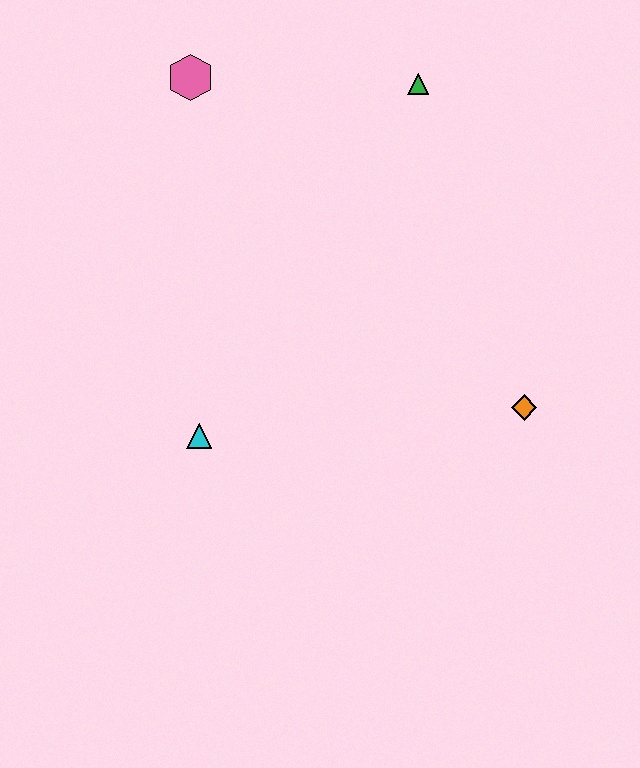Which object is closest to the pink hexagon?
The green triangle is closest to the pink hexagon.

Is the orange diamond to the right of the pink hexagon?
Yes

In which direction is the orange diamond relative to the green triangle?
The orange diamond is below the green triangle.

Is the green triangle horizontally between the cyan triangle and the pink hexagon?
No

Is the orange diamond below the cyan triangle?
No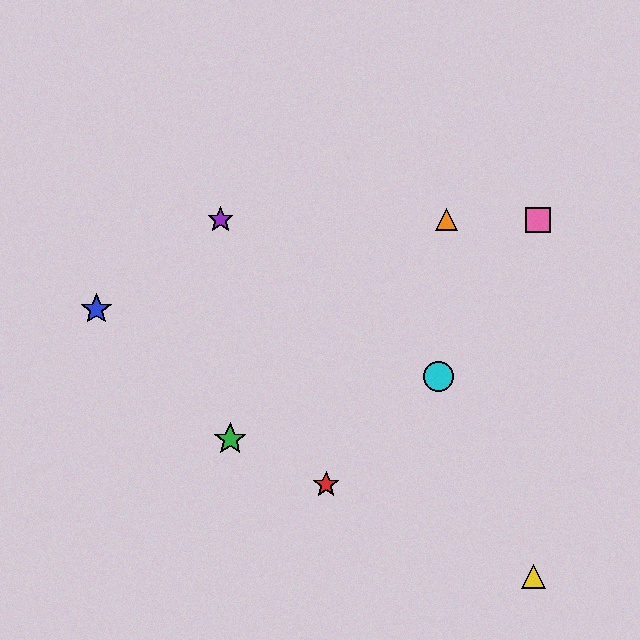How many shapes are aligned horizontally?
3 shapes (the purple star, the orange triangle, the pink square) are aligned horizontally.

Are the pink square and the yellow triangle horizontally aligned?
No, the pink square is at y≈220 and the yellow triangle is at y≈576.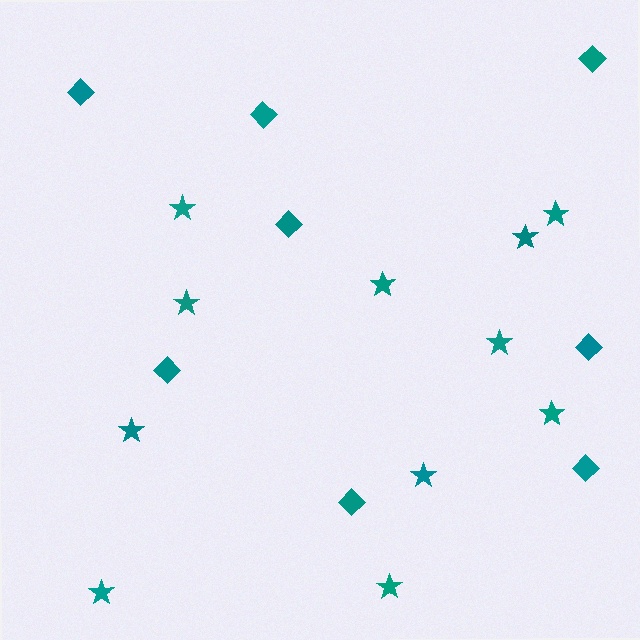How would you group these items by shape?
There are 2 groups: one group of diamonds (8) and one group of stars (11).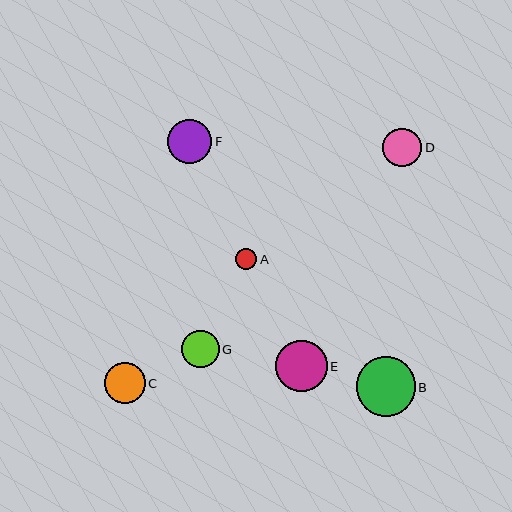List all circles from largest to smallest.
From largest to smallest: B, E, F, C, D, G, A.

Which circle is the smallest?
Circle A is the smallest with a size of approximately 21 pixels.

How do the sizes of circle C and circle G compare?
Circle C and circle G are approximately the same size.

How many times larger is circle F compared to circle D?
Circle F is approximately 1.1 times the size of circle D.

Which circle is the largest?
Circle B is the largest with a size of approximately 59 pixels.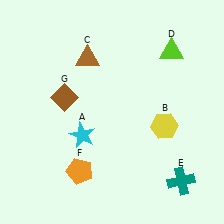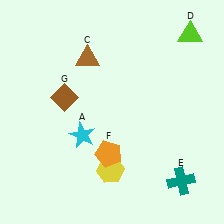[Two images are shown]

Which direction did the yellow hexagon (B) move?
The yellow hexagon (B) moved left.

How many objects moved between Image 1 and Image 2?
3 objects moved between the two images.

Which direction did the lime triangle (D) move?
The lime triangle (D) moved right.